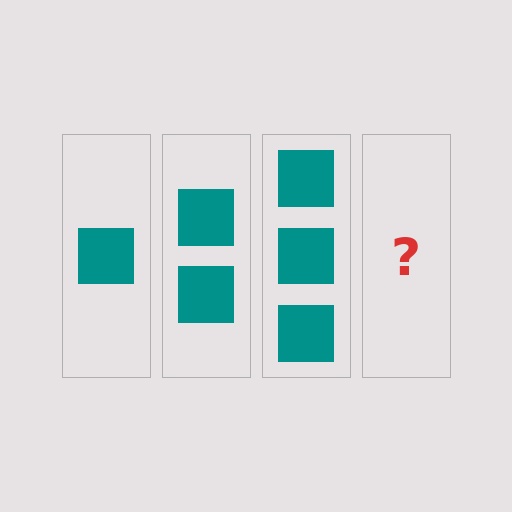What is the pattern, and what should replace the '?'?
The pattern is that each step adds one more square. The '?' should be 4 squares.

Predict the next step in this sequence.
The next step is 4 squares.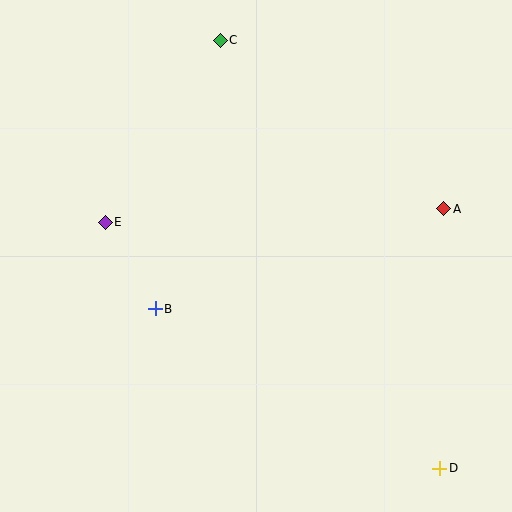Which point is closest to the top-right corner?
Point A is closest to the top-right corner.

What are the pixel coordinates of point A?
Point A is at (444, 209).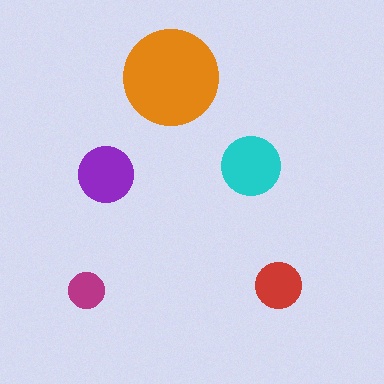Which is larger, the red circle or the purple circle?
The purple one.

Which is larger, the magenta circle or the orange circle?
The orange one.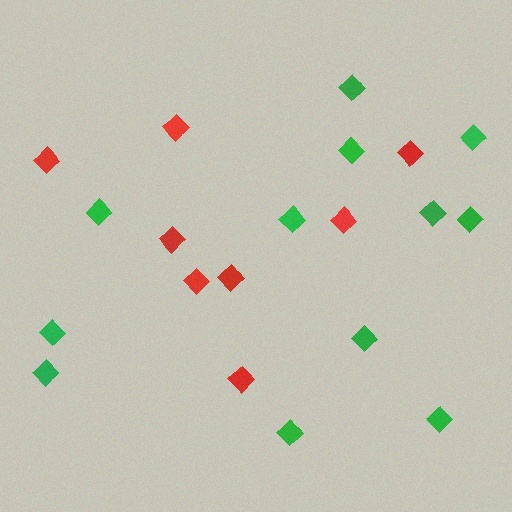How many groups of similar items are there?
There are 2 groups: one group of green diamonds (12) and one group of red diamonds (8).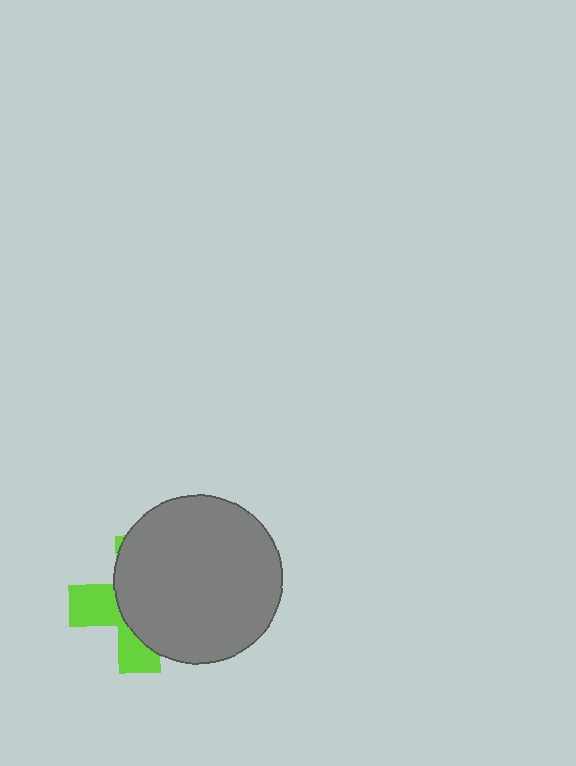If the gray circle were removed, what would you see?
You would see the complete lime cross.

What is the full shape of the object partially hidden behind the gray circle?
The partially hidden object is a lime cross.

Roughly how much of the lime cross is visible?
A small part of it is visible (roughly 36%).